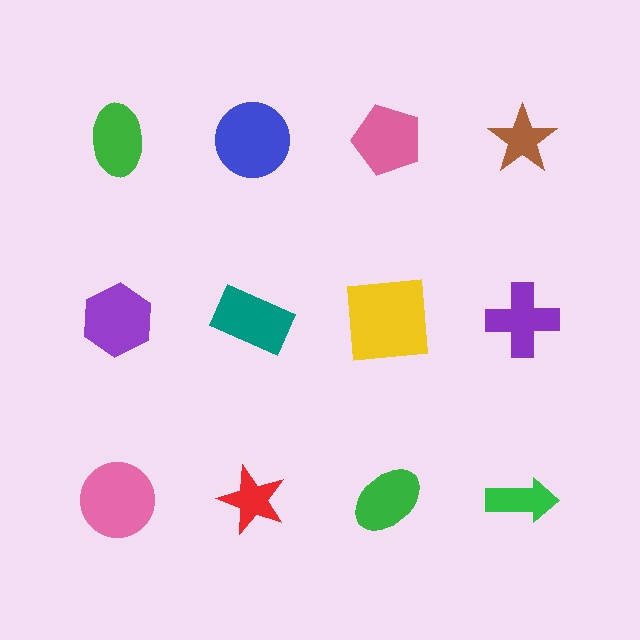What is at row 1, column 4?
A brown star.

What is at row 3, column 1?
A pink circle.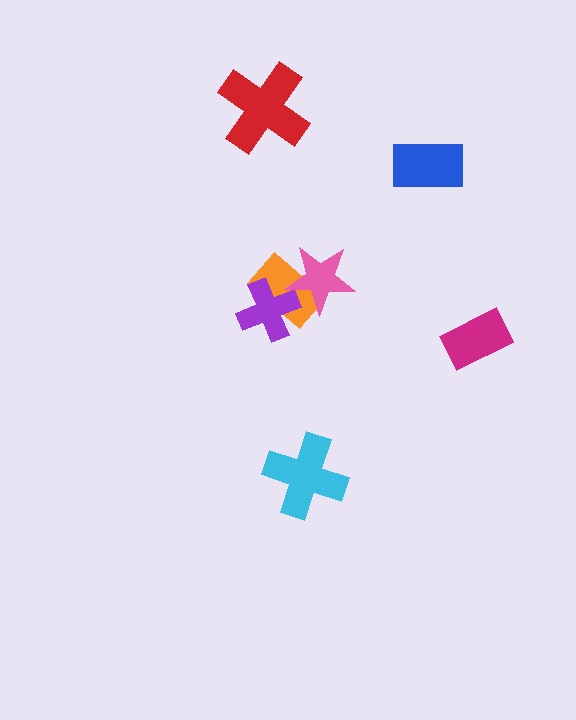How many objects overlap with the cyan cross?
0 objects overlap with the cyan cross.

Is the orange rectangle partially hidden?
Yes, it is partially covered by another shape.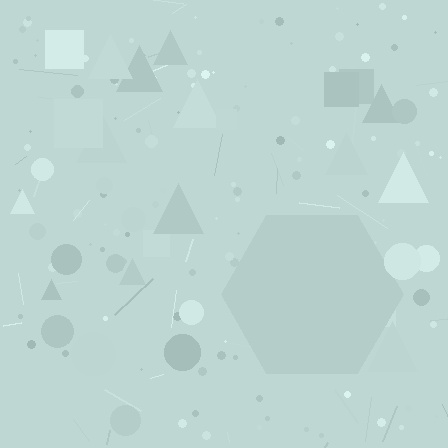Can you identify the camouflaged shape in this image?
The camouflaged shape is a hexagon.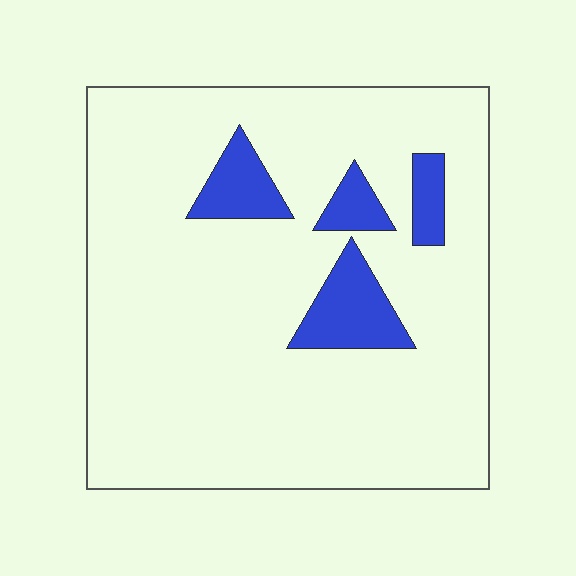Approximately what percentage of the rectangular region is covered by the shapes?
Approximately 10%.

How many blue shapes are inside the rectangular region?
4.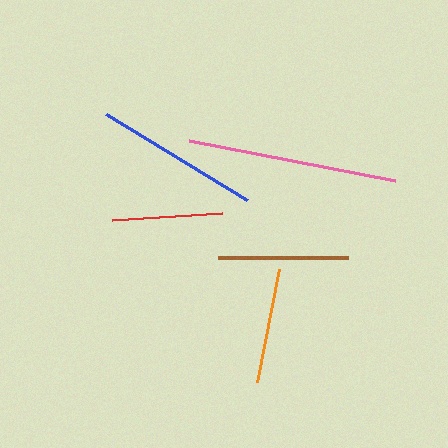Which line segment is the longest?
The pink line is the longest at approximately 210 pixels.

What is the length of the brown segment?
The brown segment is approximately 129 pixels long.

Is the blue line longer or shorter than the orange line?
The blue line is longer than the orange line.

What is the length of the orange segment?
The orange segment is approximately 115 pixels long.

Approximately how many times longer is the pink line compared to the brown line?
The pink line is approximately 1.6 times the length of the brown line.